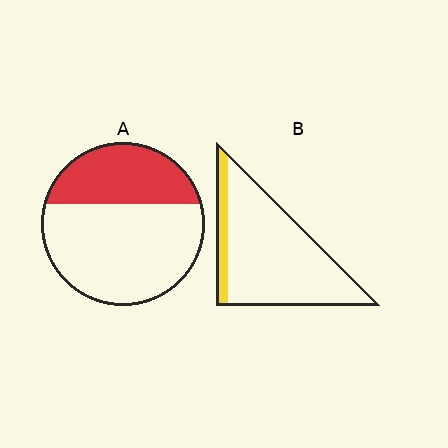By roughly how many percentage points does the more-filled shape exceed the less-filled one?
By roughly 20 percentage points (A over B).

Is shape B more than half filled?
No.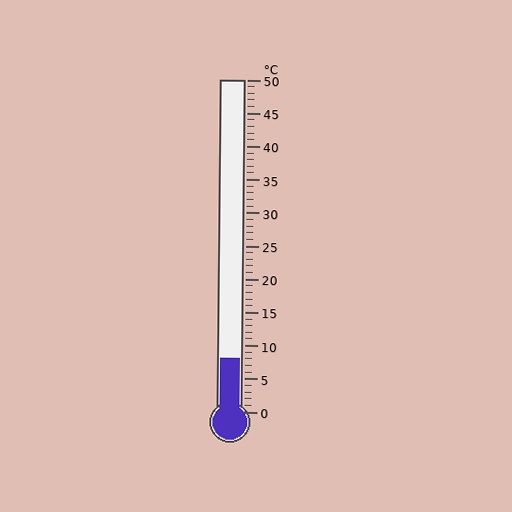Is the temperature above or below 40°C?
The temperature is below 40°C.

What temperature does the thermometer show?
The thermometer shows approximately 8°C.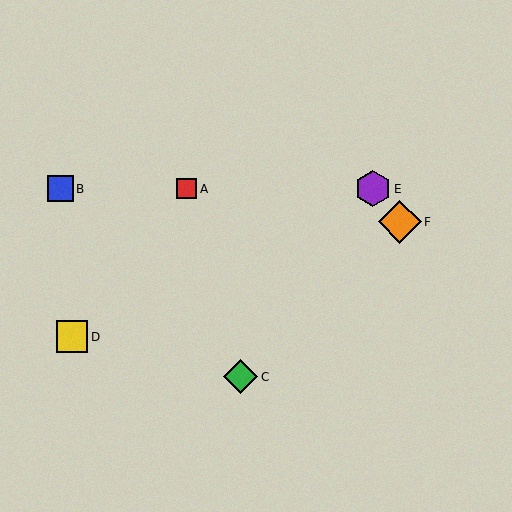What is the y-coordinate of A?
Object A is at y≈189.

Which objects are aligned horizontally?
Objects A, B, E are aligned horizontally.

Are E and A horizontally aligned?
Yes, both are at y≈189.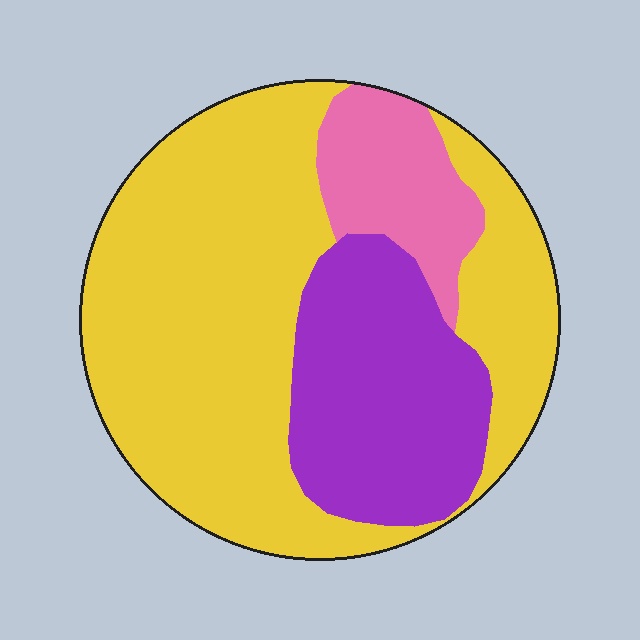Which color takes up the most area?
Yellow, at roughly 60%.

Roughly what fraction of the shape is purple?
Purple takes up between a sixth and a third of the shape.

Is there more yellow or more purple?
Yellow.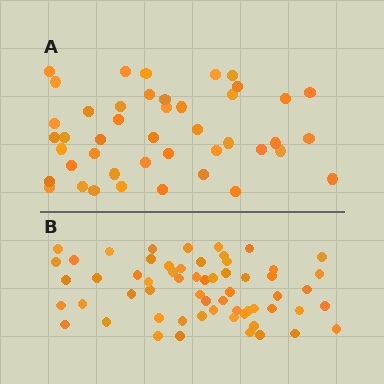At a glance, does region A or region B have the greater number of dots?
Region B (the bottom region) has more dots.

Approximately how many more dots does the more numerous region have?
Region B has approximately 15 more dots than region A.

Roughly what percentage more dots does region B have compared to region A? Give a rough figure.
About 35% more.